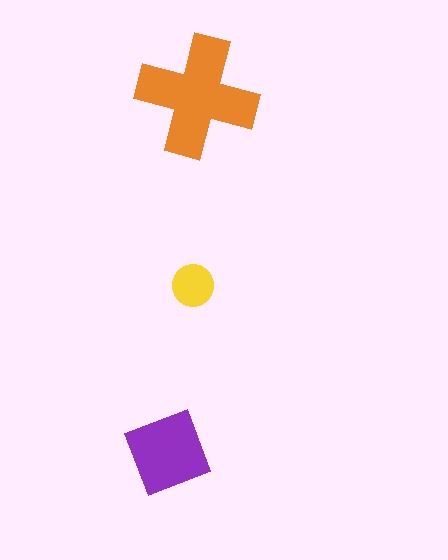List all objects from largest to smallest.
The orange cross, the purple diamond, the yellow circle.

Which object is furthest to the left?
The purple diamond is leftmost.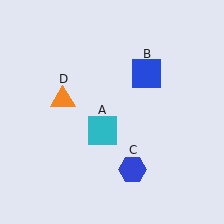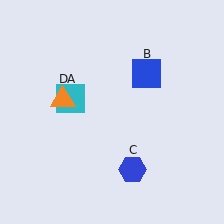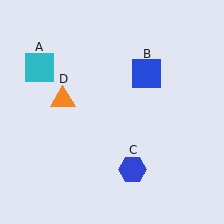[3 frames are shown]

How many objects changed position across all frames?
1 object changed position: cyan square (object A).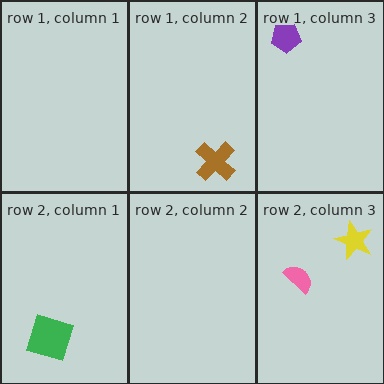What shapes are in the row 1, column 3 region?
The purple pentagon.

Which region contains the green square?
The row 2, column 1 region.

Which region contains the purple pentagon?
The row 1, column 3 region.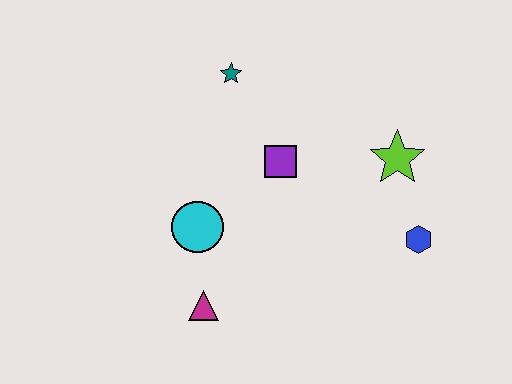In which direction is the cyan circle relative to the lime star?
The cyan circle is to the left of the lime star.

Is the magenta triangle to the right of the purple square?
No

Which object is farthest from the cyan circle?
The blue hexagon is farthest from the cyan circle.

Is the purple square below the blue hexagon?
No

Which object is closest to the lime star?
The blue hexagon is closest to the lime star.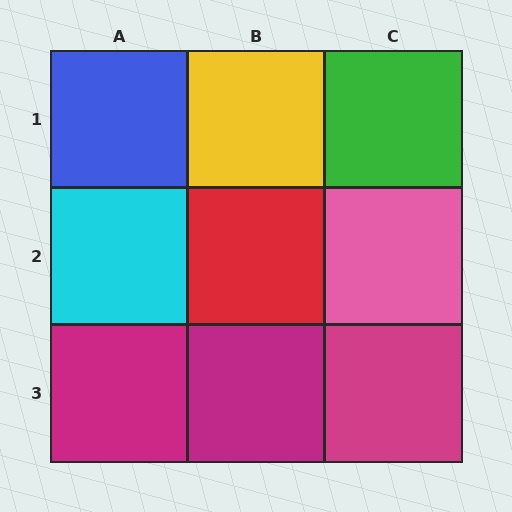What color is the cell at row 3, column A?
Magenta.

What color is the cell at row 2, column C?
Pink.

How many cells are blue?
1 cell is blue.